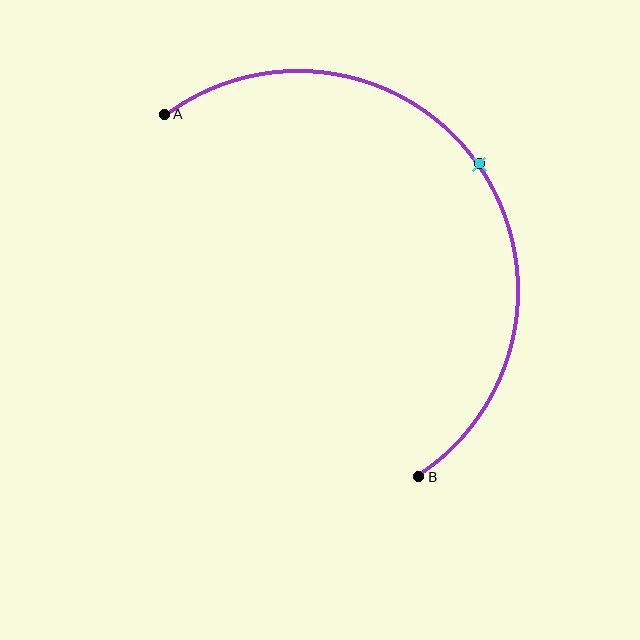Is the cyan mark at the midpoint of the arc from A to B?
Yes. The cyan mark lies on the arc at equal arc-length from both A and B — it is the arc midpoint.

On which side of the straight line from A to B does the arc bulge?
The arc bulges above and to the right of the straight line connecting A and B.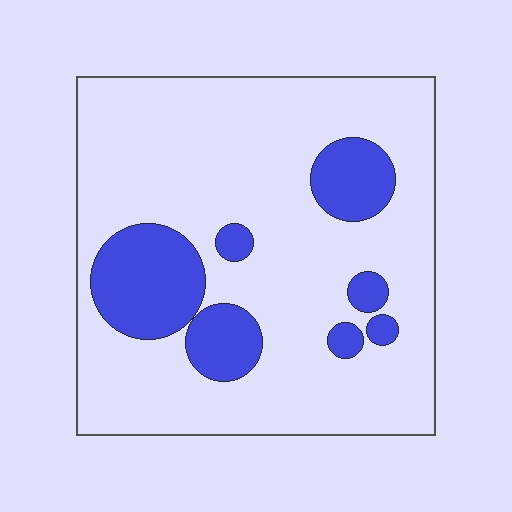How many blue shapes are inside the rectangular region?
7.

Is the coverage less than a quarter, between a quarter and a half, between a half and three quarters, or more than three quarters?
Less than a quarter.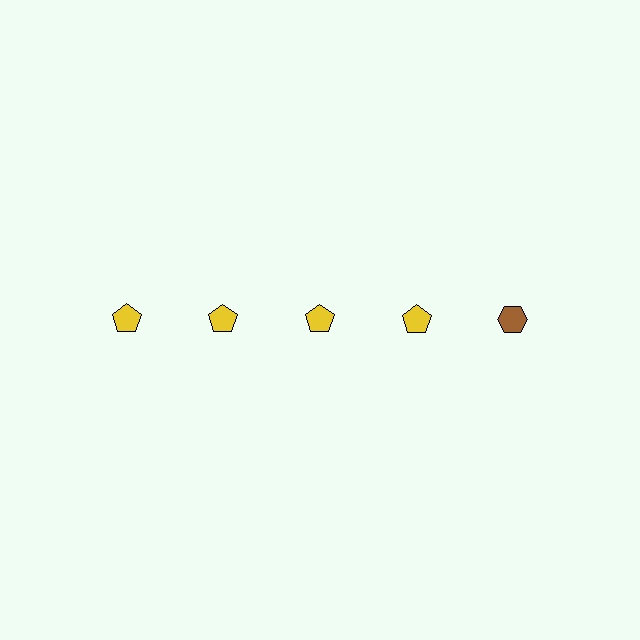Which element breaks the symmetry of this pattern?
The brown hexagon in the top row, rightmost column breaks the symmetry. All other shapes are yellow pentagons.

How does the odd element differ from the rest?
It differs in both color (brown instead of yellow) and shape (hexagon instead of pentagon).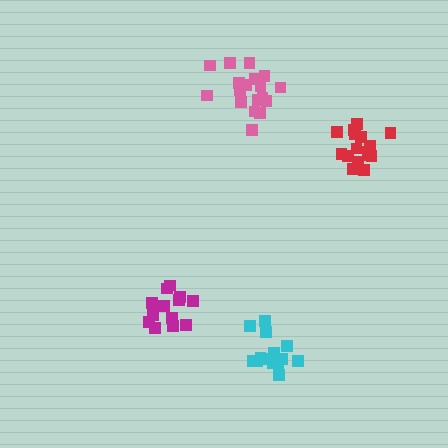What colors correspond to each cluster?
The clusters are colored: cyan, red, pink, magenta.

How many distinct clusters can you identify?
There are 4 distinct clusters.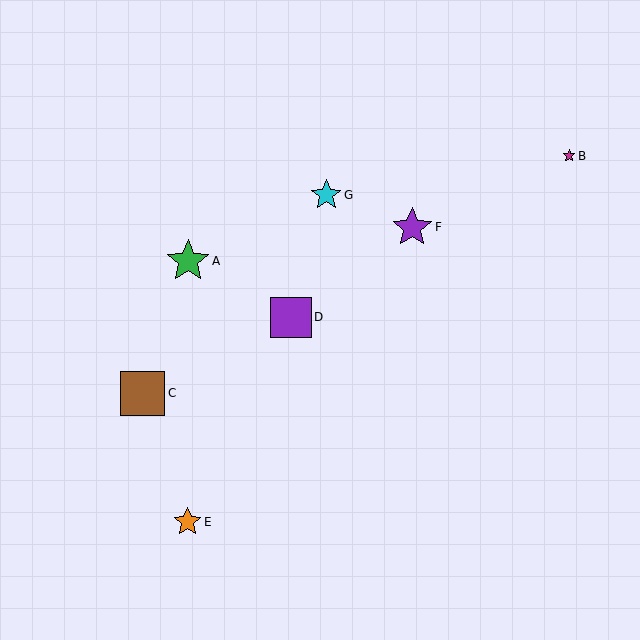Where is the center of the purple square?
The center of the purple square is at (291, 317).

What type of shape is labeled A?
Shape A is a green star.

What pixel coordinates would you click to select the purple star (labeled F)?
Click at (412, 227) to select the purple star F.